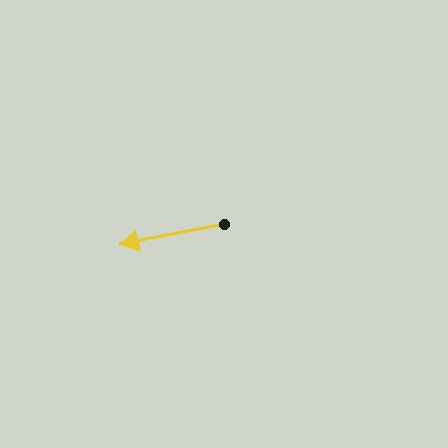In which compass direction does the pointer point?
West.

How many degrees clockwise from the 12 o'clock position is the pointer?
Approximately 259 degrees.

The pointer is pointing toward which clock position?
Roughly 9 o'clock.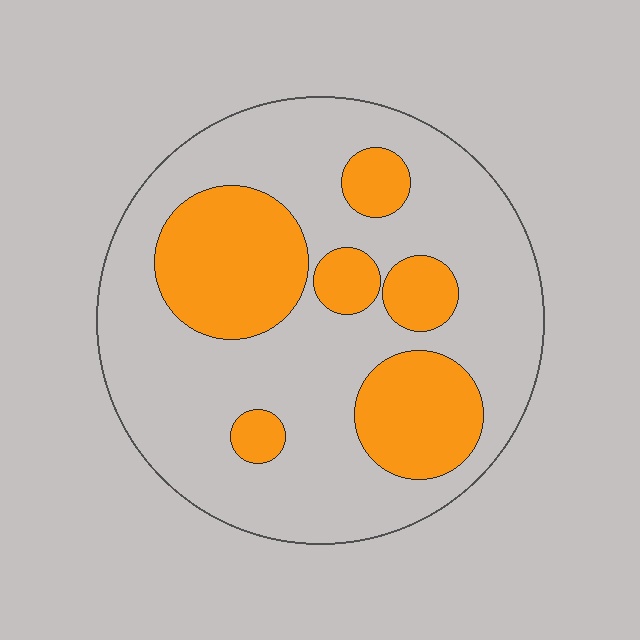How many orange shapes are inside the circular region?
6.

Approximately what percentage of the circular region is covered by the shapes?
Approximately 30%.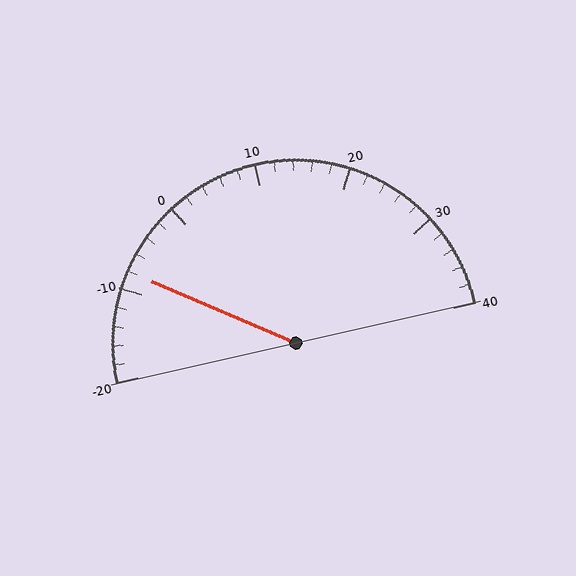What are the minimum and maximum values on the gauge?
The gauge ranges from -20 to 40.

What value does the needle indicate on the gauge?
The needle indicates approximately -8.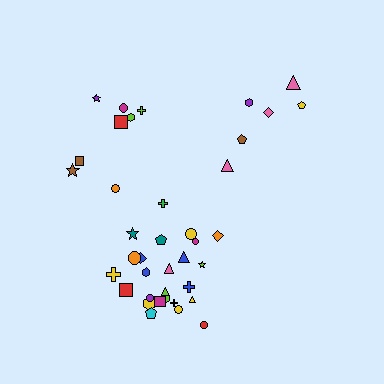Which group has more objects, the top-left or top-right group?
The top-left group.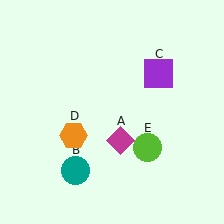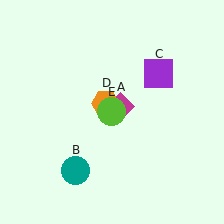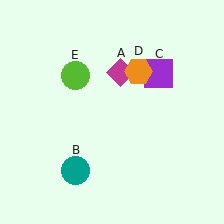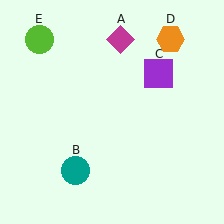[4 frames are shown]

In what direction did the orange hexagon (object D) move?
The orange hexagon (object D) moved up and to the right.